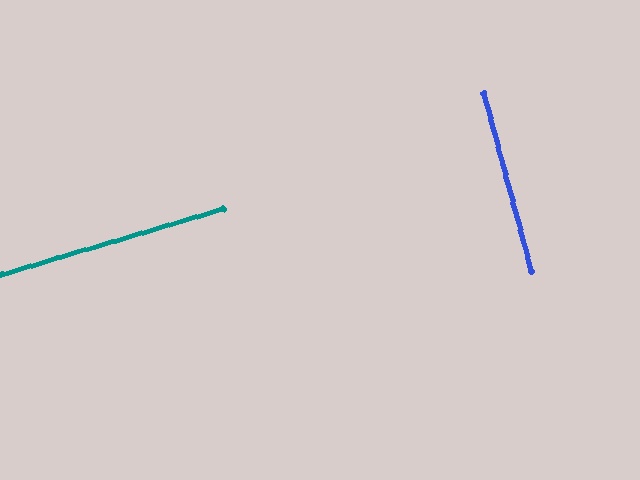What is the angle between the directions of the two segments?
Approximately 88 degrees.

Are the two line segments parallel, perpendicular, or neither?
Perpendicular — they meet at approximately 88°.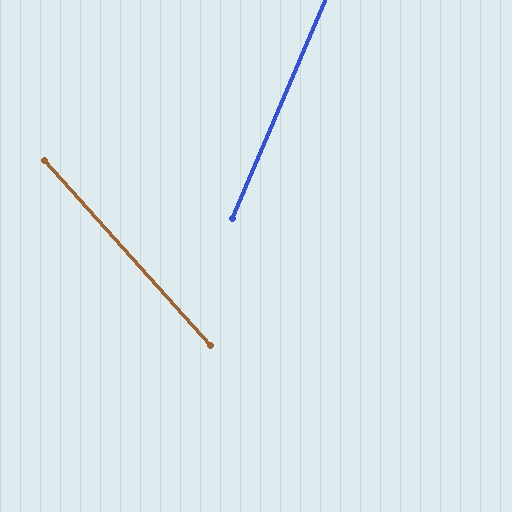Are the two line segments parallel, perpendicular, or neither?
Neither parallel nor perpendicular — they differ by about 65°.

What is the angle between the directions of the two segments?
Approximately 65 degrees.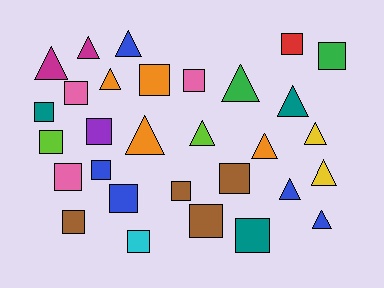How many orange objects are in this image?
There are 4 orange objects.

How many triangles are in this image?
There are 13 triangles.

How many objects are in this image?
There are 30 objects.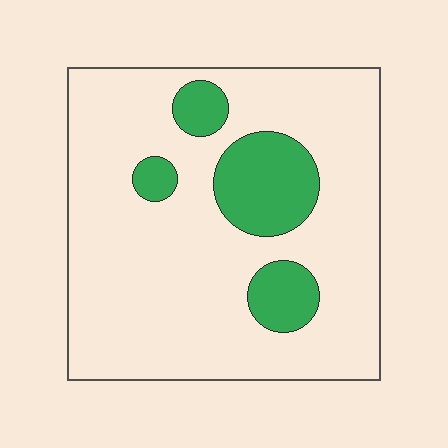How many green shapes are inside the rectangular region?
4.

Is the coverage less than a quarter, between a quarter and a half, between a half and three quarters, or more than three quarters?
Less than a quarter.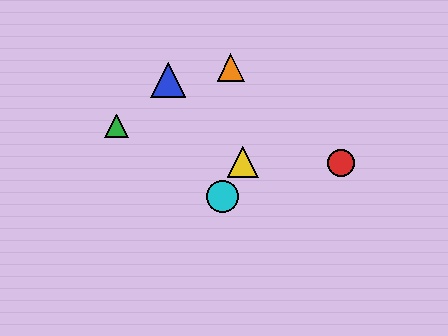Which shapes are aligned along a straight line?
The yellow triangle, the purple triangle, the cyan circle are aligned along a straight line.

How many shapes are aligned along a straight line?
3 shapes (the yellow triangle, the purple triangle, the cyan circle) are aligned along a straight line.